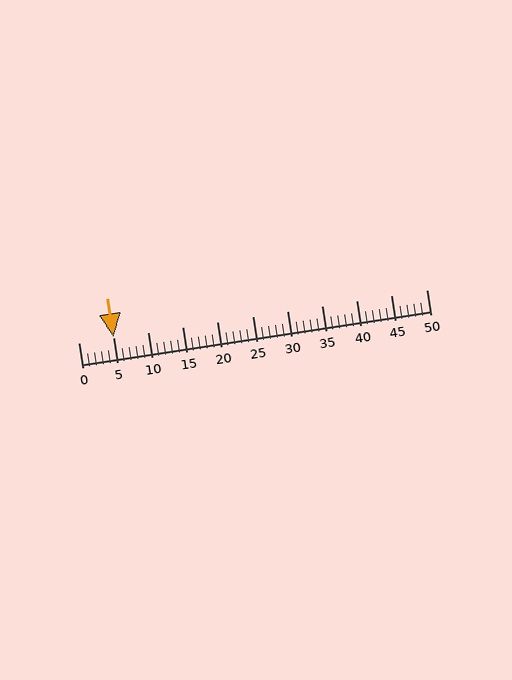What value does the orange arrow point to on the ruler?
The orange arrow points to approximately 5.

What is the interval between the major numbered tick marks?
The major tick marks are spaced 5 units apart.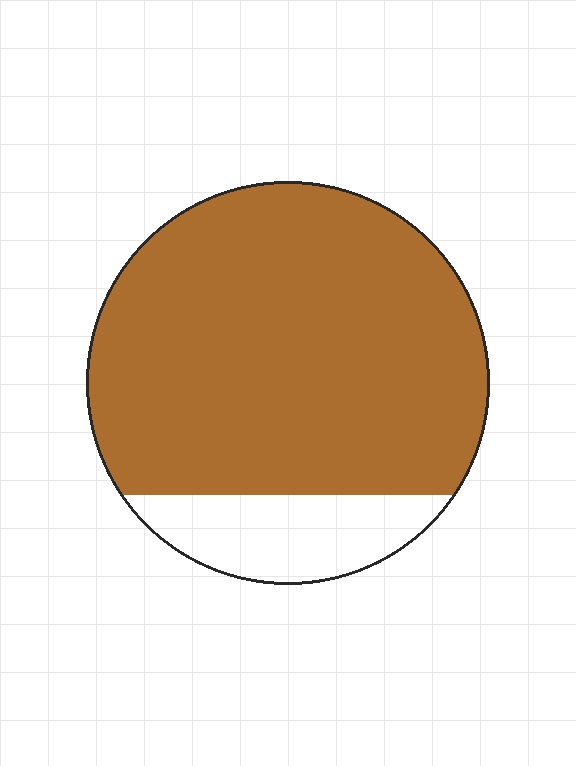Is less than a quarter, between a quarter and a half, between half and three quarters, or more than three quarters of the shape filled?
More than three quarters.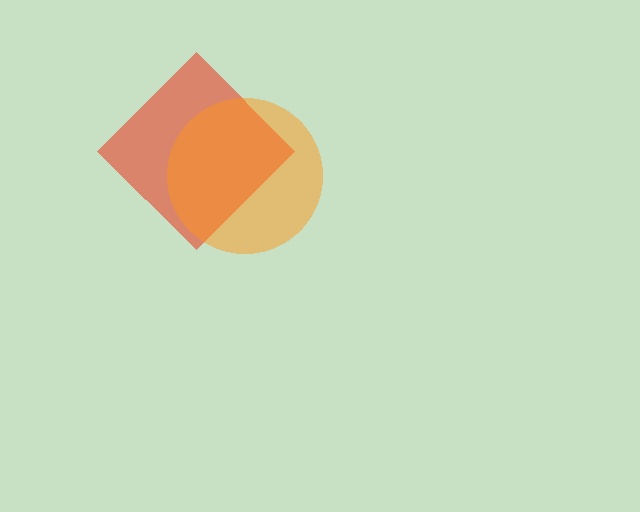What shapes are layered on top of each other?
The layered shapes are: a red diamond, an orange circle.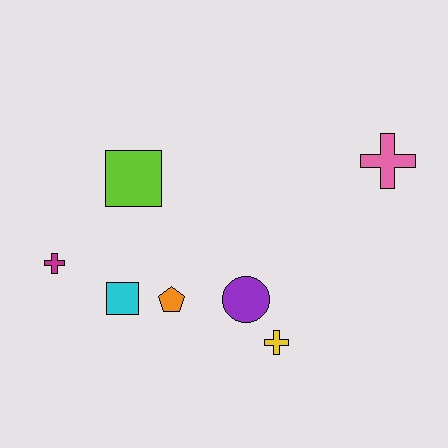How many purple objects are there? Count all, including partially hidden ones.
There is 1 purple object.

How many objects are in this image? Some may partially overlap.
There are 7 objects.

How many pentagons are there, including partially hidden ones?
There is 1 pentagon.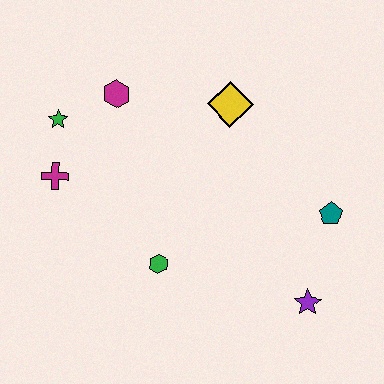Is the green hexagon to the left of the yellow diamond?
Yes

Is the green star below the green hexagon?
No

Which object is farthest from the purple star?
The green star is farthest from the purple star.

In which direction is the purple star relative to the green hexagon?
The purple star is to the right of the green hexagon.